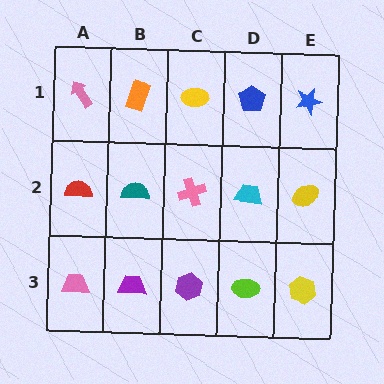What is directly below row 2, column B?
A purple trapezoid.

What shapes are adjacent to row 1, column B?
A teal semicircle (row 2, column B), a pink arrow (row 1, column A), a yellow ellipse (row 1, column C).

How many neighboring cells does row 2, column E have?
3.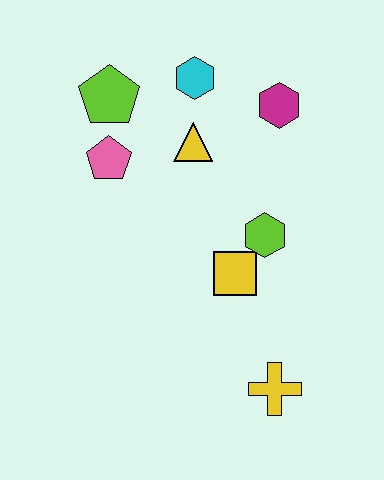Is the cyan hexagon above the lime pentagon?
Yes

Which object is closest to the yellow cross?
The yellow square is closest to the yellow cross.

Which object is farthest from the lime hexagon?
The lime pentagon is farthest from the lime hexagon.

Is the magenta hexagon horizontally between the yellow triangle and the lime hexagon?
No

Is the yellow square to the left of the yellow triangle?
No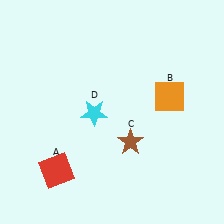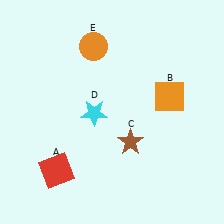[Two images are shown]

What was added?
An orange circle (E) was added in Image 2.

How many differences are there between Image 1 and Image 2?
There is 1 difference between the two images.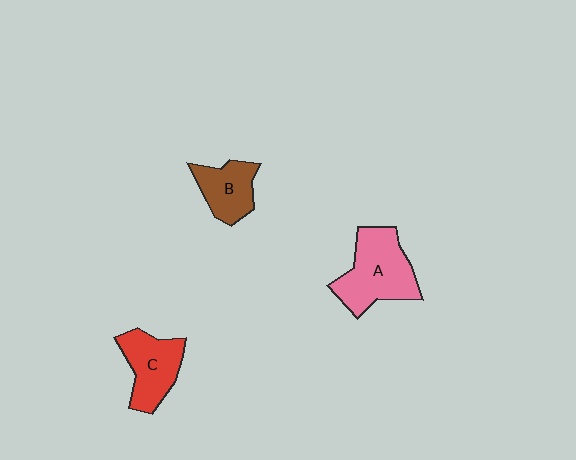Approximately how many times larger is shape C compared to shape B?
Approximately 1.2 times.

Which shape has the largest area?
Shape A (pink).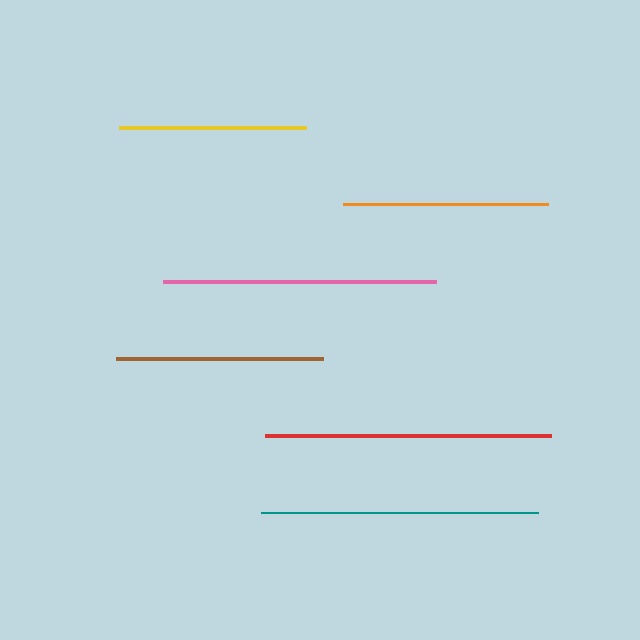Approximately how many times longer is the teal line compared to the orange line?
The teal line is approximately 1.4 times the length of the orange line.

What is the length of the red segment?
The red segment is approximately 286 pixels long.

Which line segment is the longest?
The red line is the longest at approximately 286 pixels.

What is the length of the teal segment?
The teal segment is approximately 276 pixels long.